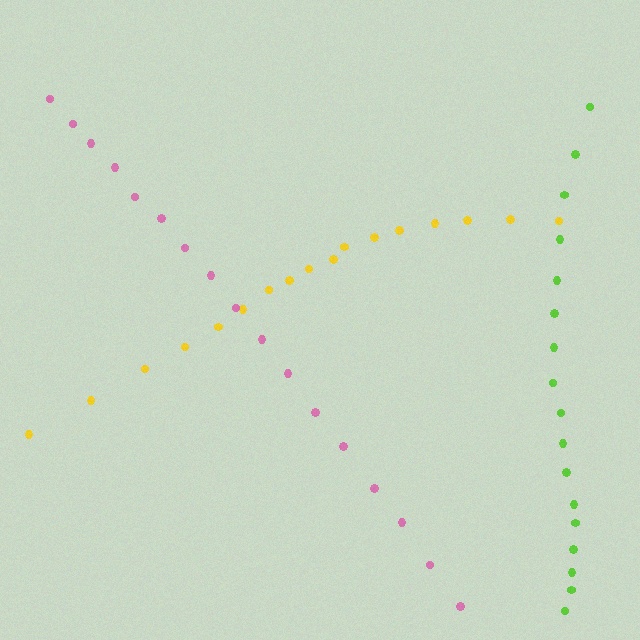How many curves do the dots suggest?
There are 3 distinct paths.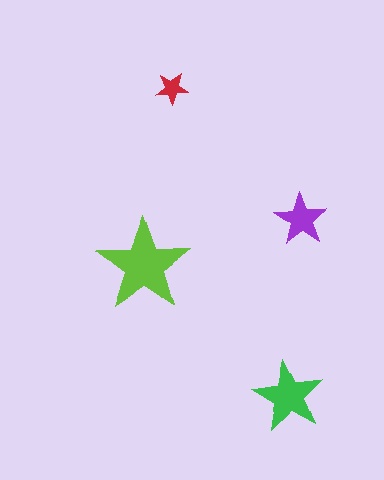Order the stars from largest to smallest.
the lime one, the green one, the purple one, the red one.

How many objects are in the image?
There are 4 objects in the image.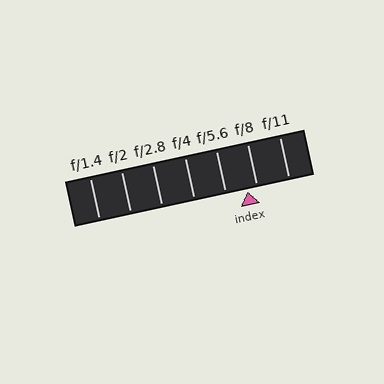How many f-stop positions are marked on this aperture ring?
There are 7 f-stop positions marked.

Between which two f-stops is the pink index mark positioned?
The index mark is between f/5.6 and f/8.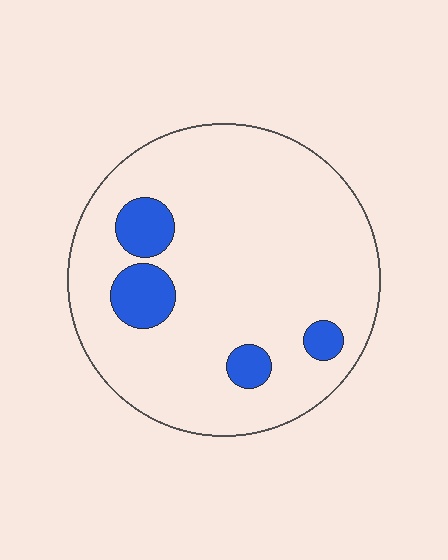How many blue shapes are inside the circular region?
4.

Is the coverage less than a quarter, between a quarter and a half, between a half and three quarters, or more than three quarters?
Less than a quarter.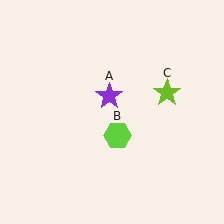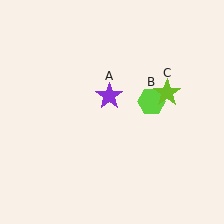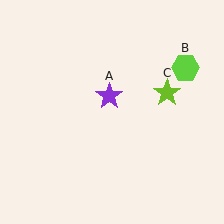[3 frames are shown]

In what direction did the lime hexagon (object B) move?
The lime hexagon (object B) moved up and to the right.